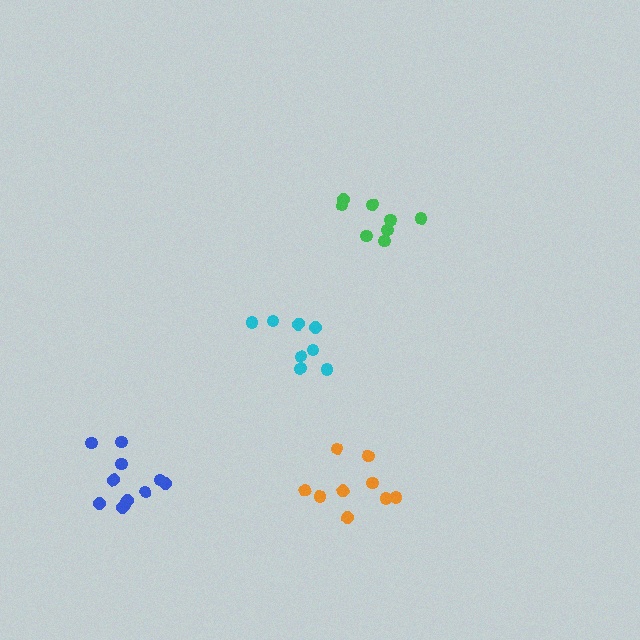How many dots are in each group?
Group 1: 11 dots, Group 2: 8 dots, Group 3: 9 dots, Group 4: 8 dots (36 total).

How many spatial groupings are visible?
There are 4 spatial groupings.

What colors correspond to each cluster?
The clusters are colored: blue, cyan, orange, green.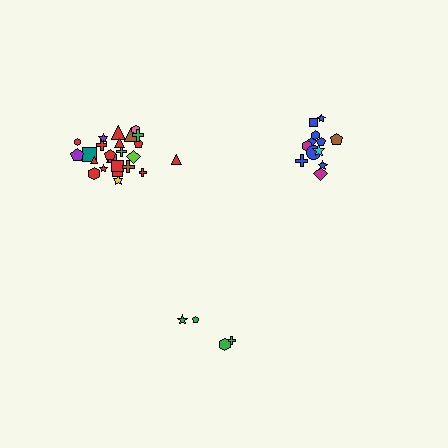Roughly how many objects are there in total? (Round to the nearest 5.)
Roughly 40 objects in total.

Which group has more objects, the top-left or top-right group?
The top-left group.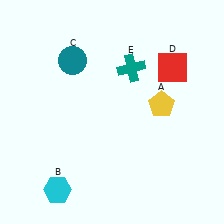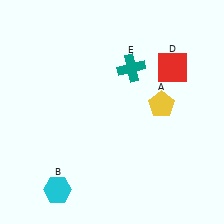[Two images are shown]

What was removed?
The teal circle (C) was removed in Image 2.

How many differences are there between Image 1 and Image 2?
There is 1 difference between the two images.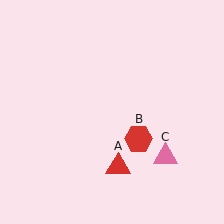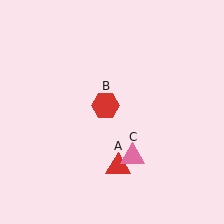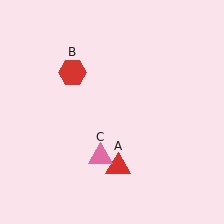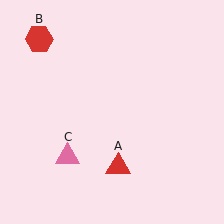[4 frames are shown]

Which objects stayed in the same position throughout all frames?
Red triangle (object A) remained stationary.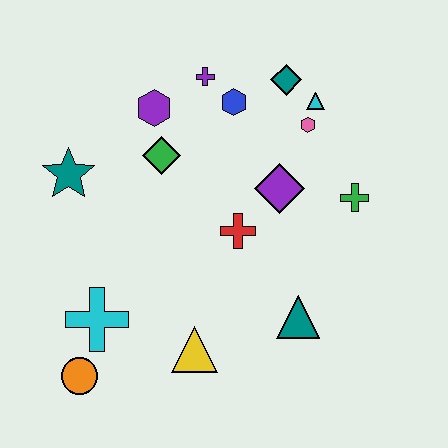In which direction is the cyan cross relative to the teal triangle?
The cyan cross is to the left of the teal triangle.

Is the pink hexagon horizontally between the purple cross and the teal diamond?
No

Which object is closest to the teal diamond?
The cyan triangle is closest to the teal diamond.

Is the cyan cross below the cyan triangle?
Yes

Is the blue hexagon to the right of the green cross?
No